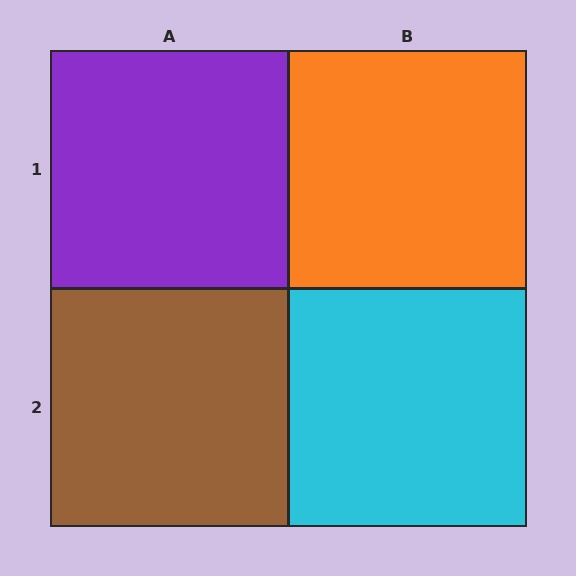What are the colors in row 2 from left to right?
Brown, cyan.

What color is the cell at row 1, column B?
Orange.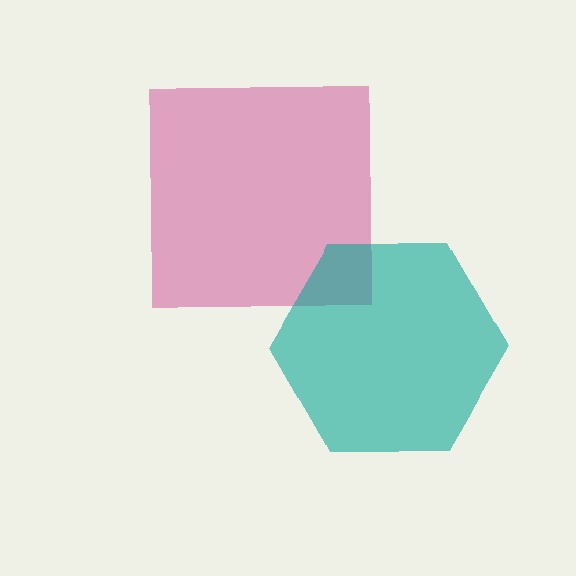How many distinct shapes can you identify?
There are 2 distinct shapes: a magenta square, a teal hexagon.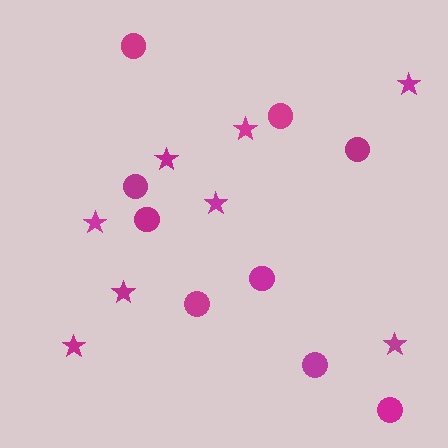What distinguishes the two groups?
There are 2 groups: one group of stars (8) and one group of circles (9).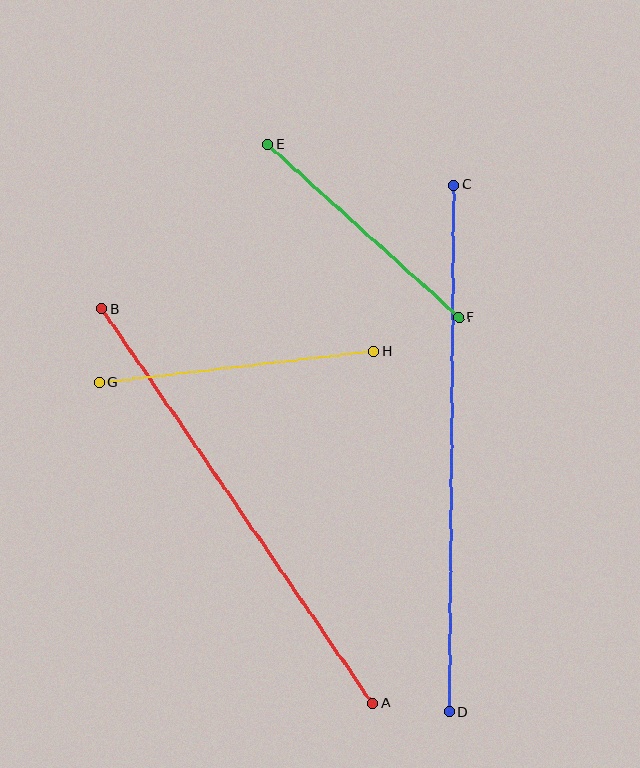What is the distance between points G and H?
The distance is approximately 276 pixels.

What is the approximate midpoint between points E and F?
The midpoint is at approximately (363, 231) pixels.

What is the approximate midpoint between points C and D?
The midpoint is at approximately (452, 448) pixels.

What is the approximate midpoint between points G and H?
The midpoint is at approximately (237, 367) pixels.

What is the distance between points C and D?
The distance is approximately 527 pixels.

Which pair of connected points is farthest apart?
Points C and D are farthest apart.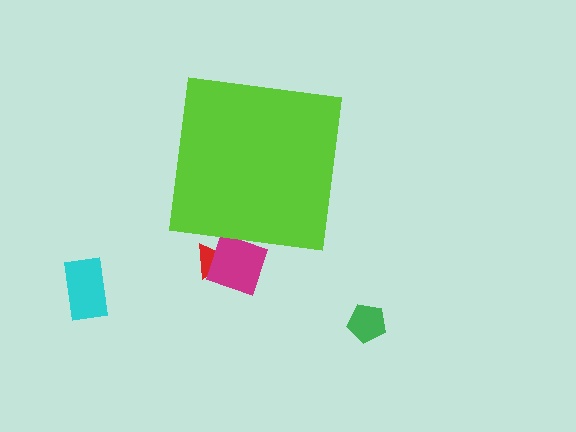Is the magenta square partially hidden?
Yes, the magenta square is partially hidden behind the lime square.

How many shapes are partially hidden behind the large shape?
2 shapes are partially hidden.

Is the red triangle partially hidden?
Yes, the red triangle is partially hidden behind the lime square.